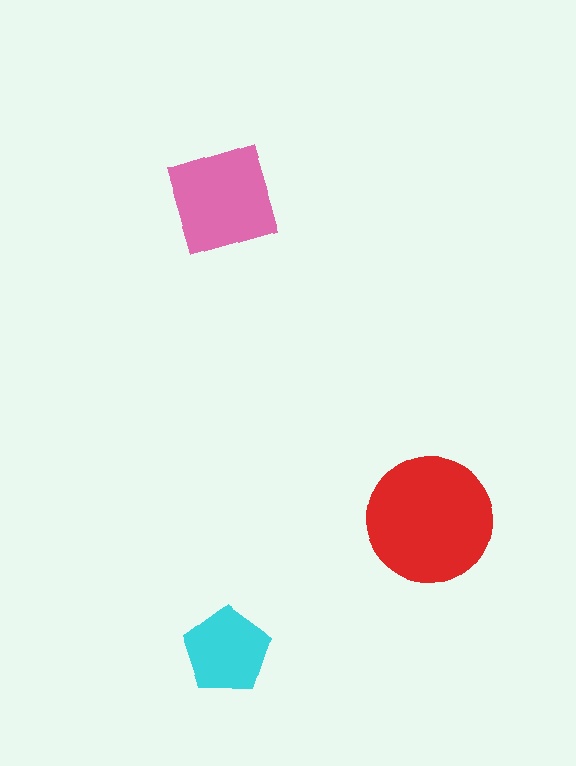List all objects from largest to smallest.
The red circle, the pink square, the cyan pentagon.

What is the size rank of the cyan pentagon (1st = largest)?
3rd.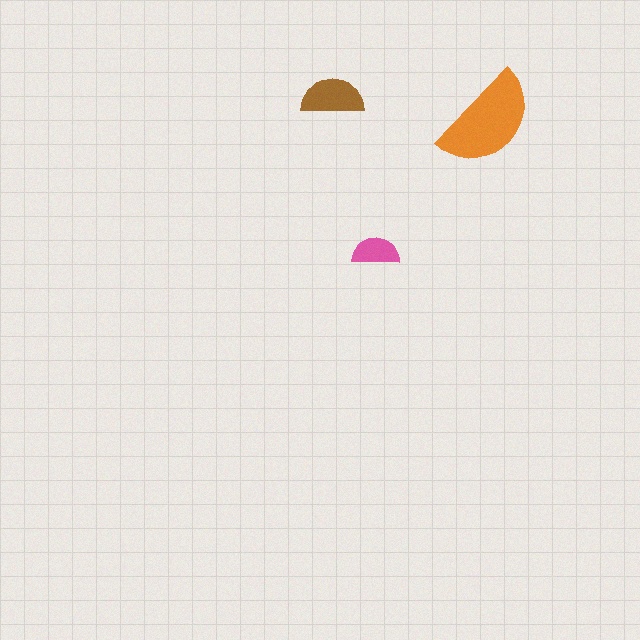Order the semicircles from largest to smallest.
the orange one, the brown one, the pink one.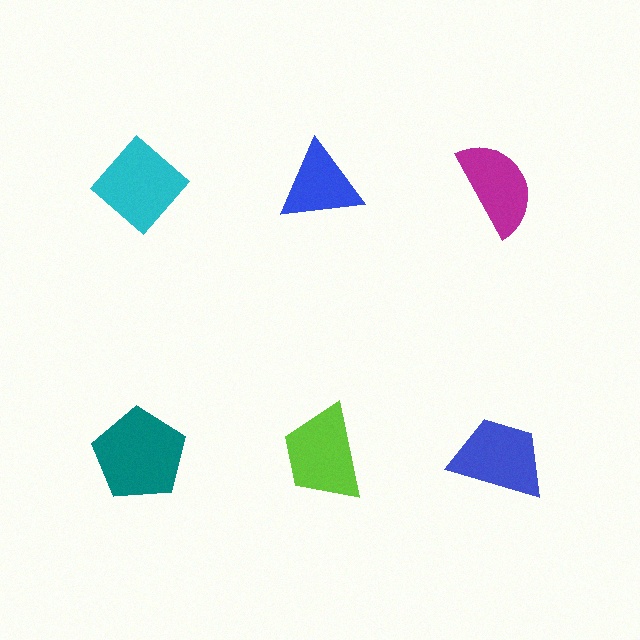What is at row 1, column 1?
A cyan diamond.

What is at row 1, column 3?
A magenta semicircle.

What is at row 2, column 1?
A teal pentagon.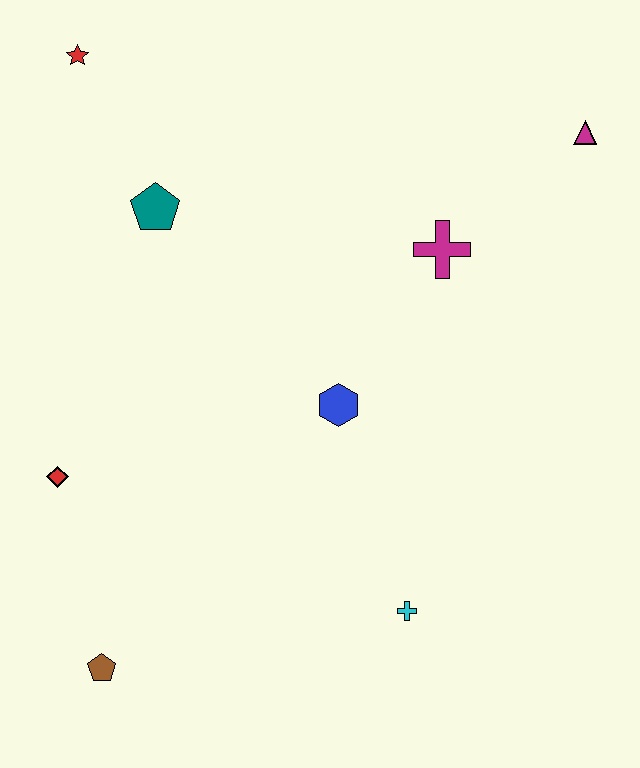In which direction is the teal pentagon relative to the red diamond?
The teal pentagon is above the red diamond.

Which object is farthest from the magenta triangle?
The brown pentagon is farthest from the magenta triangle.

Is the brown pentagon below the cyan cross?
Yes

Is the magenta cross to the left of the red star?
No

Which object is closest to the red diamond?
The brown pentagon is closest to the red diamond.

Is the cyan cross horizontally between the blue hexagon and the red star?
No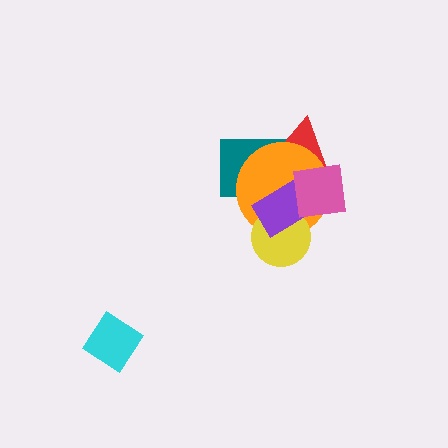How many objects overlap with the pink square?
4 objects overlap with the pink square.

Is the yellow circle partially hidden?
Yes, it is partially covered by another shape.